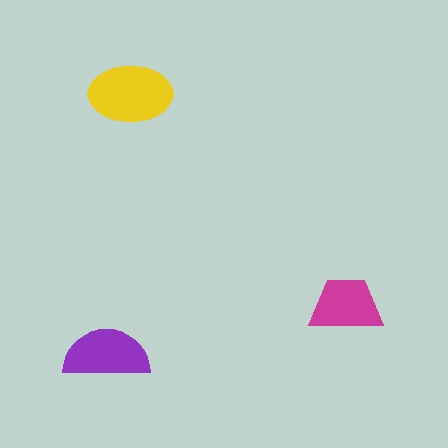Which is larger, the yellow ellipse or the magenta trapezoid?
The yellow ellipse.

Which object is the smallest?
The magenta trapezoid.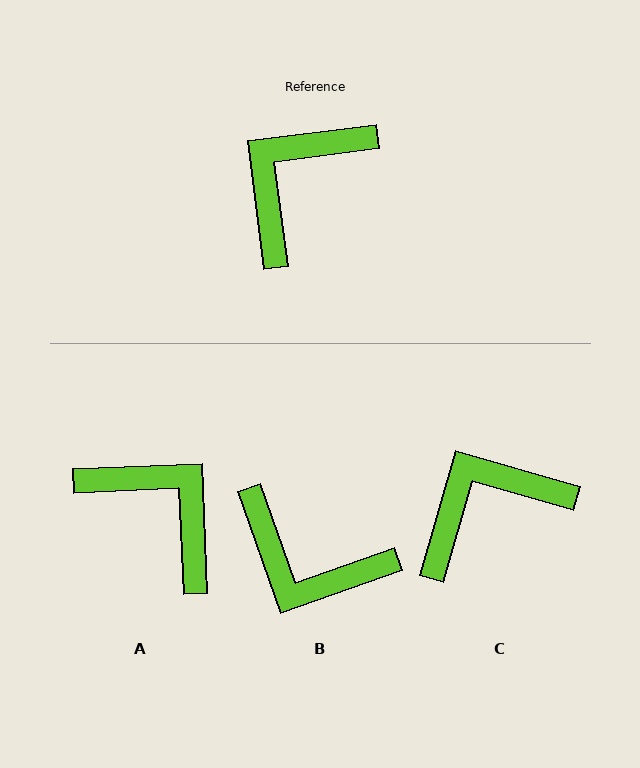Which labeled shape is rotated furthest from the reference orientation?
B, about 102 degrees away.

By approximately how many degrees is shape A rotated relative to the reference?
Approximately 95 degrees clockwise.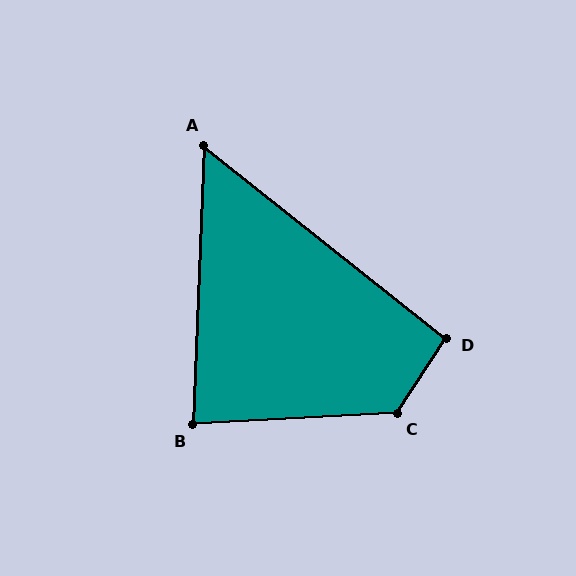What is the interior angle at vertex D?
Approximately 95 degrees (obtuse).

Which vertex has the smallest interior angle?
A, at approximately 54 degrees.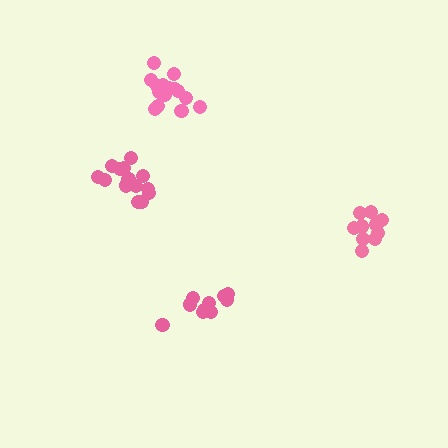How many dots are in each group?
Group 1: 15 dots, Group 2: 10 dots, Group 3: 16 dots, Group 4: 10 dots (51 total).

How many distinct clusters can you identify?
There are 4 distinct clusters.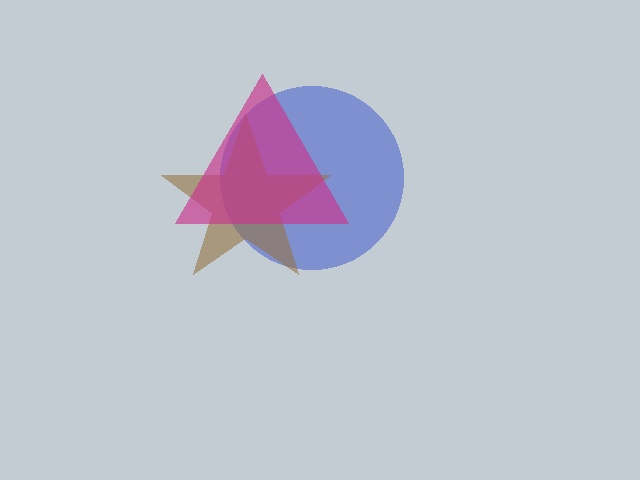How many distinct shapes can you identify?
There are 3 distinct shapes: a blue circle, a brown star, a magenta triangle.